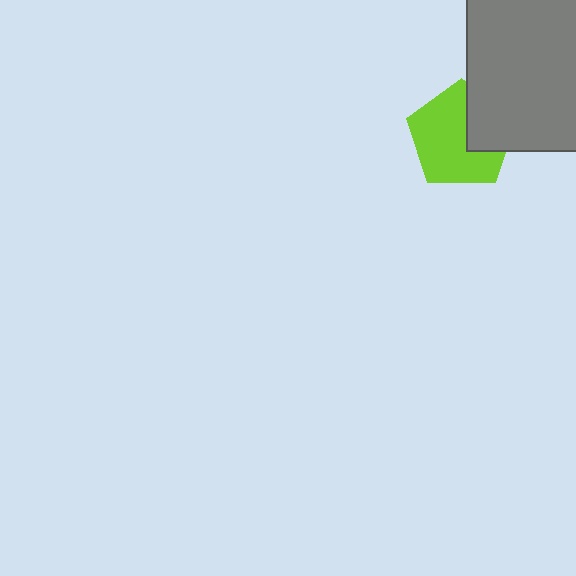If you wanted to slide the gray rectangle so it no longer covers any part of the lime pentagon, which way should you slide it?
Slide it right — that is the most direct way to separate the two shapes.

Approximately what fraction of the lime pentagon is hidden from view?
Roughly 31% of the lime pentagon is hidden behind the gray rectangle.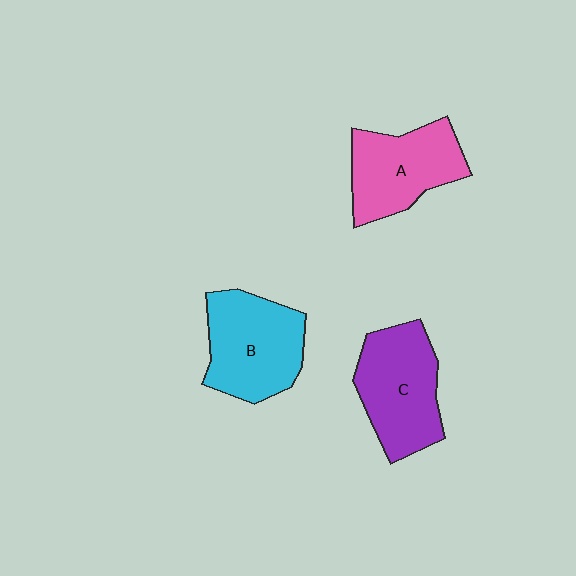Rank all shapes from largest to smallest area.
From largest to smallest: B (cyan), C (purple), A (pink).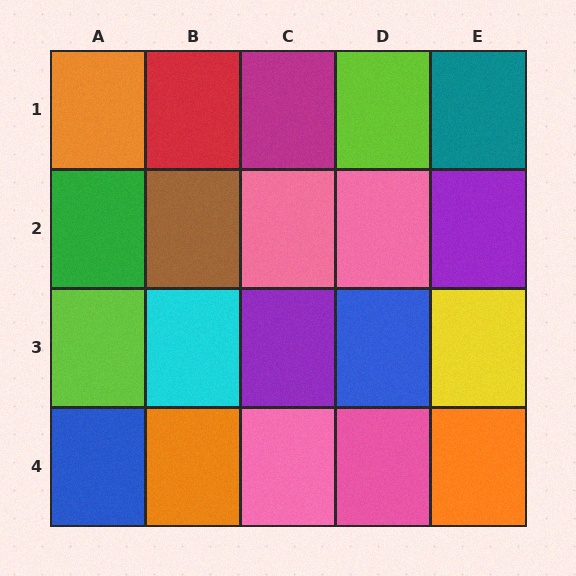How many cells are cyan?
1 cell is cyan.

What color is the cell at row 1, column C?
Magenta.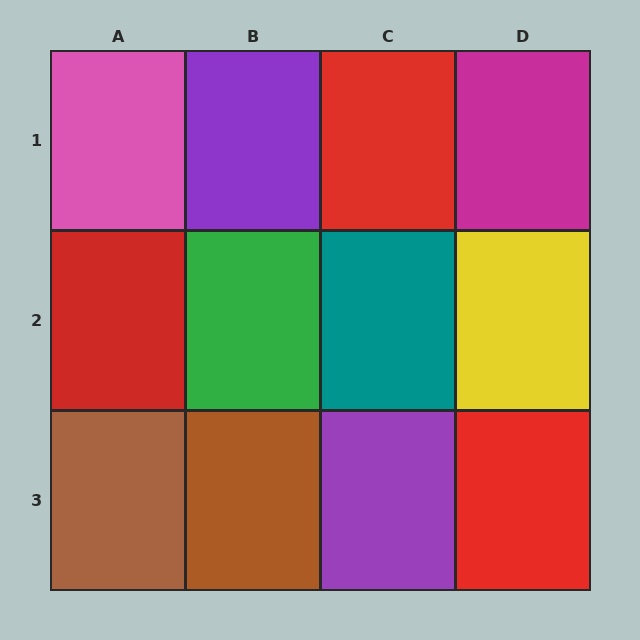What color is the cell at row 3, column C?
Purple.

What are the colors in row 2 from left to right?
Red, green, teal, yellow.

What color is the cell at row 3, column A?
Brown.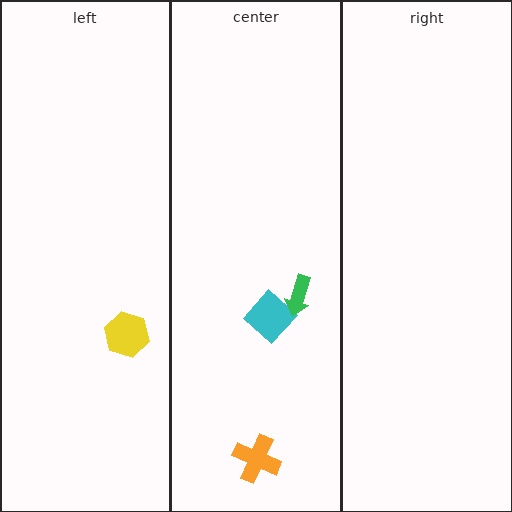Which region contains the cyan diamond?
The center region.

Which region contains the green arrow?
The center region.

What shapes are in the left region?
The yellow hexagon.